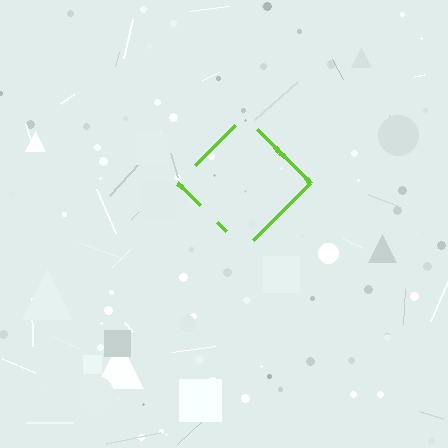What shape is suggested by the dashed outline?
The dashed outline suggests a diamond.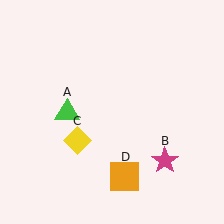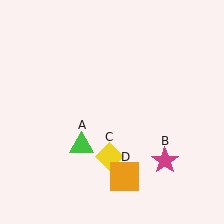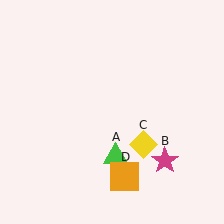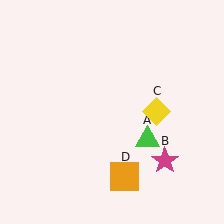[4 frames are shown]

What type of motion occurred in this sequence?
The green triangle (object A), yellow diamond (object C) rotated counterclockwise around the center of the scene.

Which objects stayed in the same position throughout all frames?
Magenta star (object B) and orange square (object D) remained stationary.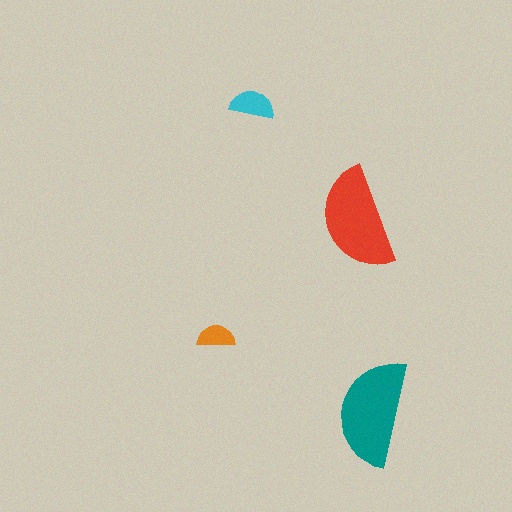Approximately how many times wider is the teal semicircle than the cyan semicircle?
About 2.5 times wider.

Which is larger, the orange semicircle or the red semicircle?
The red one.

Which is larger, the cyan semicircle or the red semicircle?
The red one.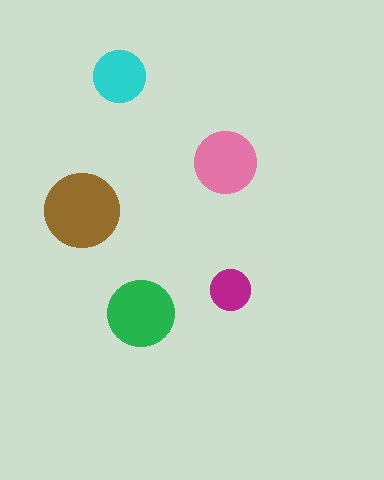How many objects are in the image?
There are 5 objects in the image.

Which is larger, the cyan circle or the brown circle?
The brown one.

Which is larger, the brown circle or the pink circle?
The brown one.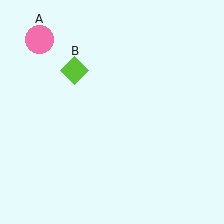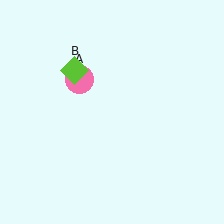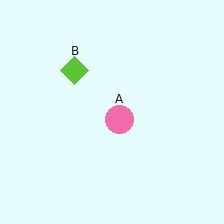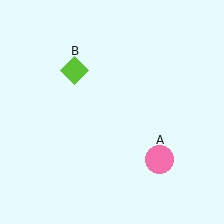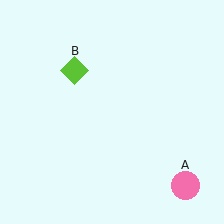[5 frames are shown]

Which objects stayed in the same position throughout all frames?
Lime diamond (object B) remained stationary.